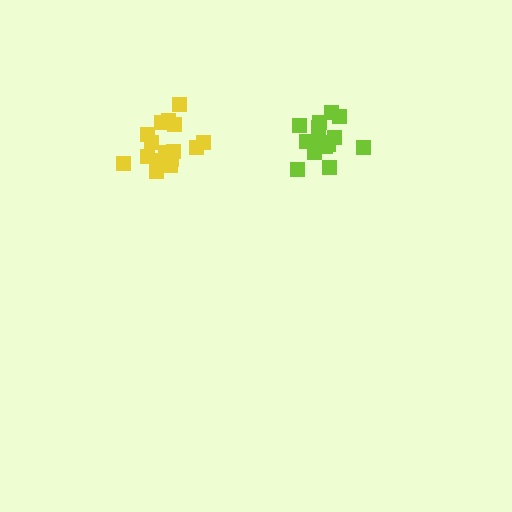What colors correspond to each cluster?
The clusters are colored: yellow, lime.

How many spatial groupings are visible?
There are 2 spatial groupings.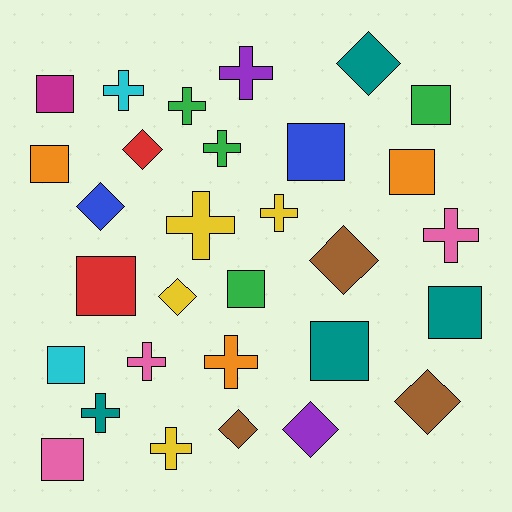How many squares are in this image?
There are 11 squares.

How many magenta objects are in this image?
There is 1 magenta object.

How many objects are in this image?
There are 30 objects.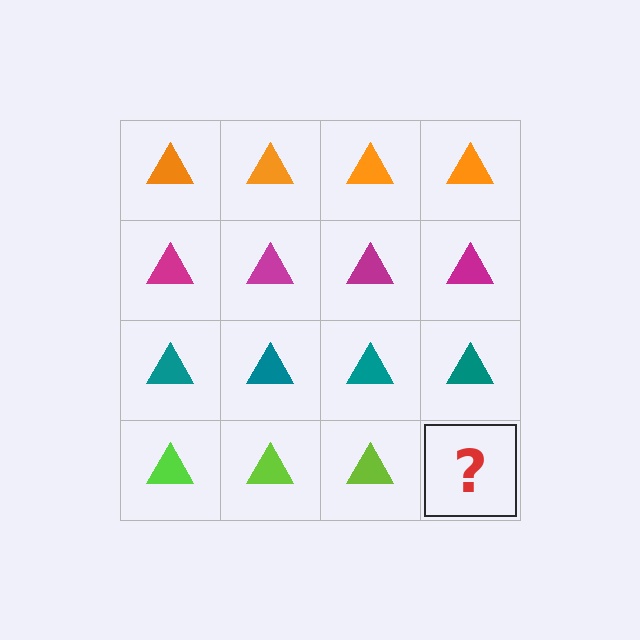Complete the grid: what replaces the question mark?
The question mark should be replaced with a lime triangle.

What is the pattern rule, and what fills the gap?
The rule is that each row has a consistent color. The gap should be filled with a lime triangle.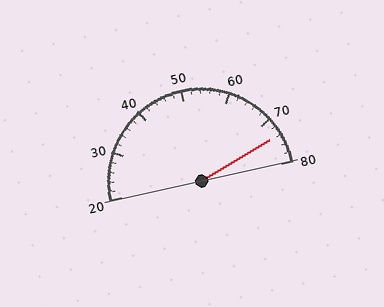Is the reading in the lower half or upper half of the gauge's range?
The reading is in the upper half of the range (20 to 80).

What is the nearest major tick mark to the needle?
The nearest major tick mark is 70.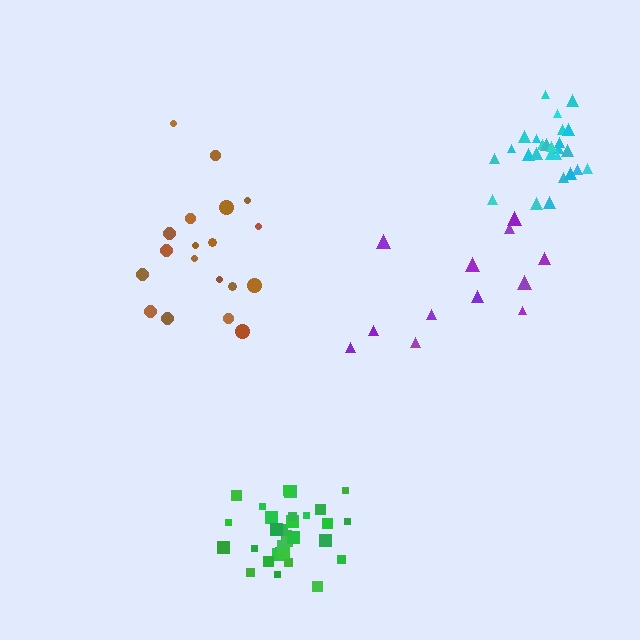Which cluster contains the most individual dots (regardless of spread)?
Green (32).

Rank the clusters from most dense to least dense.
green, cyan, brown, purple.